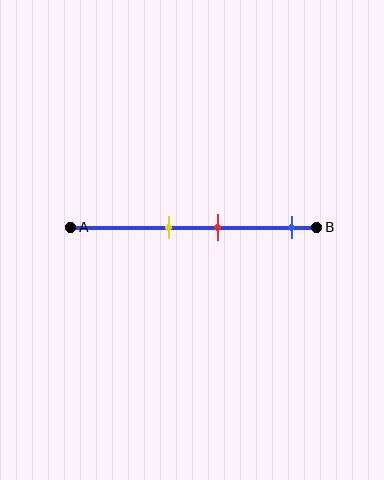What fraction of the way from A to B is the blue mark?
The blue mark is approximately 90% (0.9) of the way from A to B.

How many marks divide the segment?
There are 3 marks dividing the segment.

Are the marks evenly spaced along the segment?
No, the marks are not evenly spaced.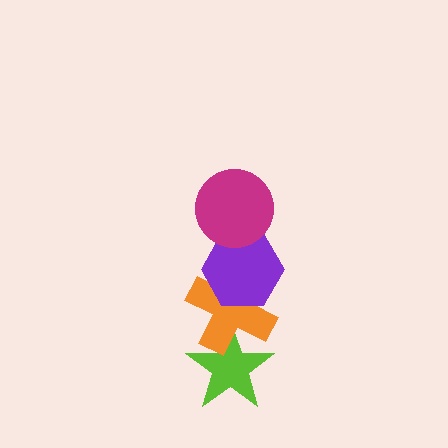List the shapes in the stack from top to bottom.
From top to bottom: the magenta circle, the purple hexagon, the orange cross, the lime star.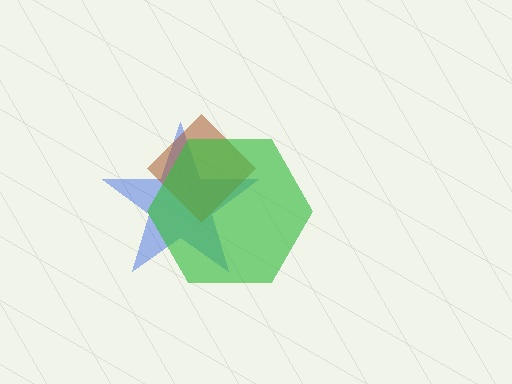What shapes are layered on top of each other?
The layered shapes are: a blue star, a brown diamond, a green hexagon.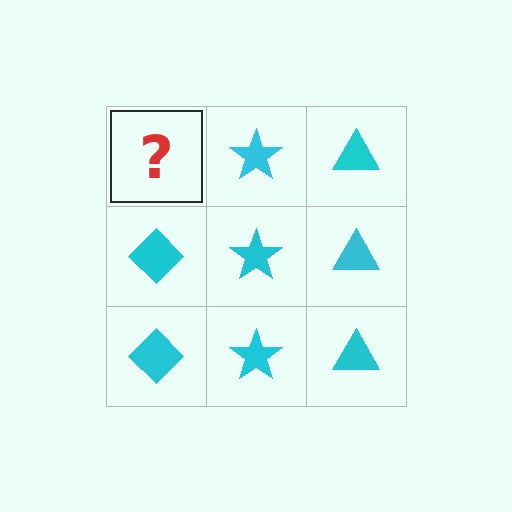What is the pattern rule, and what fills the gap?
The rule is that each column has a consistent shape. The gap should be filled with a cyan diamond.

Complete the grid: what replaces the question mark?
The question mark should be replaced with a cyan diamond.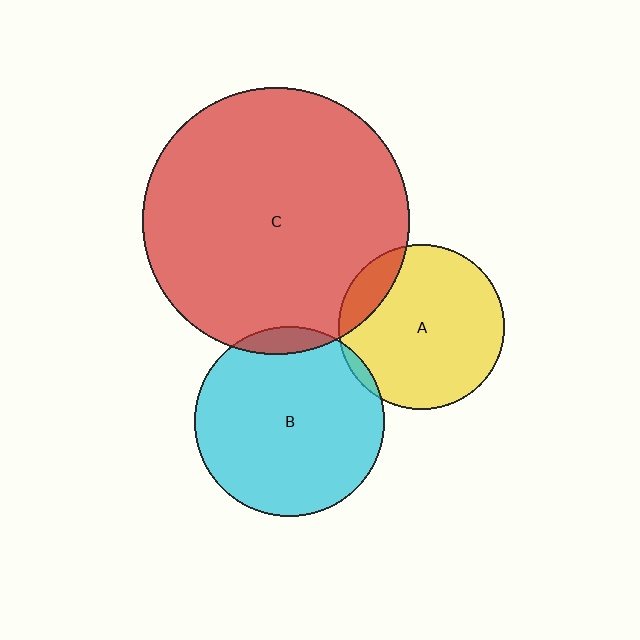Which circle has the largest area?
Circle C (red).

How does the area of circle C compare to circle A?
Approximately 2.6 times.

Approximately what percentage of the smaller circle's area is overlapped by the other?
Approximately 5%.